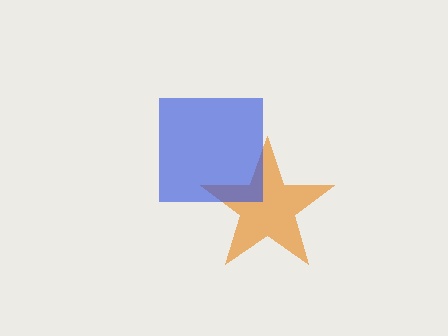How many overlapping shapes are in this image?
There are 2 overlapping shapes in the image.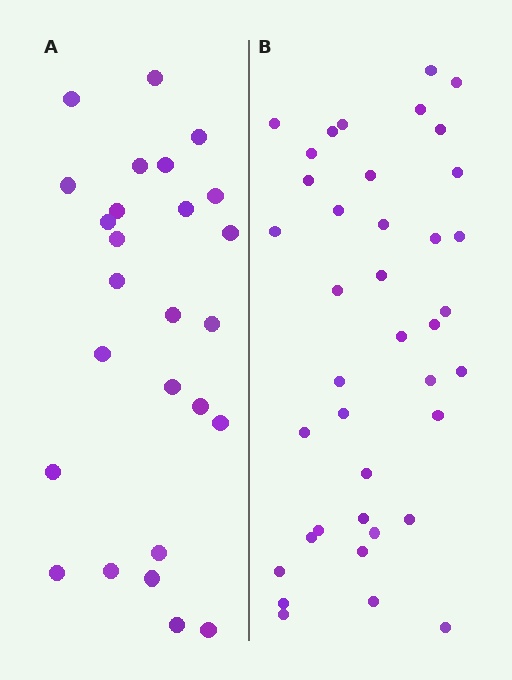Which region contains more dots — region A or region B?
Region B (the right region) has more dots.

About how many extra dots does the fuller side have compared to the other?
Region B has approximately 15 more dots than region A.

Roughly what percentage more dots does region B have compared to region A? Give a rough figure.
About 50% more.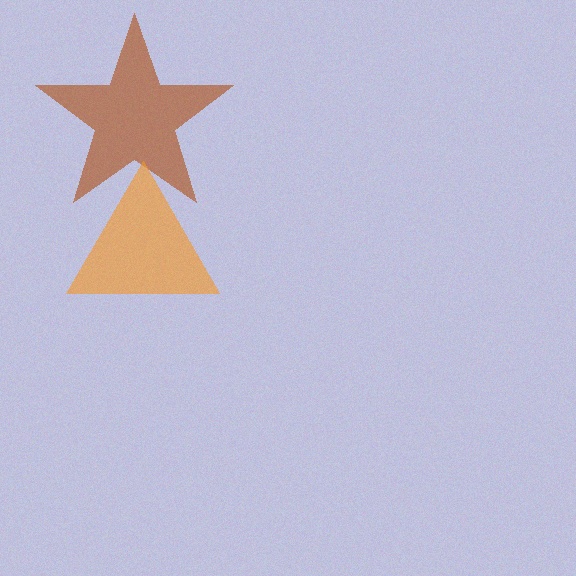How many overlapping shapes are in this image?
There are 2 overlapping shapes in the image.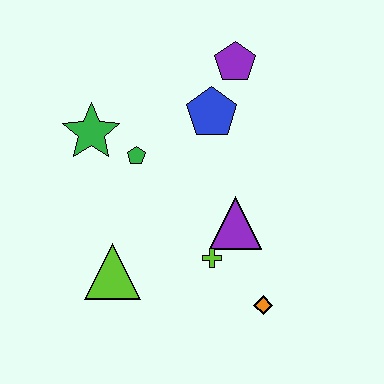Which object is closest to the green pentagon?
The green star is closest to the green pentagon.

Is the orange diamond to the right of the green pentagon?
Yes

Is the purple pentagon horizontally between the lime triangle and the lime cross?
No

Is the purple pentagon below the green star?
No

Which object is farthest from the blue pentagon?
The orange diamond is farthest from the blue pentagon.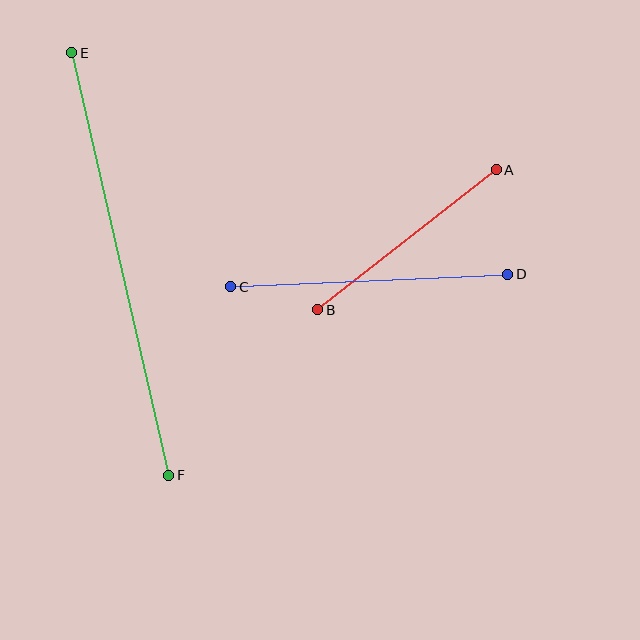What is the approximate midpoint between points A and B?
The midpoint is at approximately (407, 240) pixels.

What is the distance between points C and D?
The distance is approximately 278 pixels.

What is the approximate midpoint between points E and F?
The midpoint is at approximately (120, 264) pixels.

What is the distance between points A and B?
The distance is approximately 227 pixels.